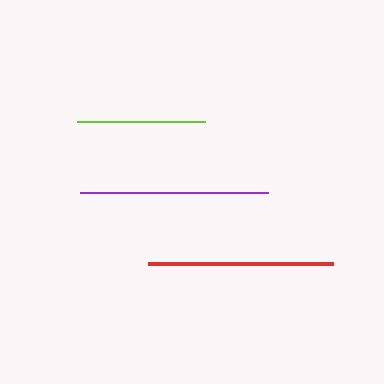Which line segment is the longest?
The purple line is the longest at approximately 189 pixels.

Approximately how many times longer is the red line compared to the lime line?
The red line is approximately 1.5 times the length of the lime line.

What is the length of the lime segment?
The lime segment is approximately 127 pixels long.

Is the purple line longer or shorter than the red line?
The purple line is longer than the red line.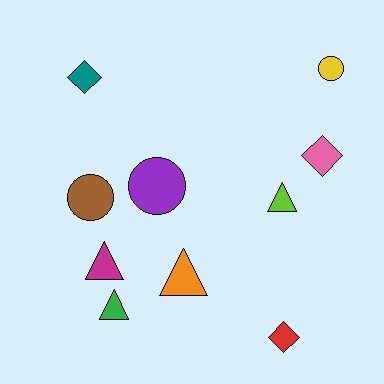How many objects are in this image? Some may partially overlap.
There are 10 objects.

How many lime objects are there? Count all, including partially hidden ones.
There is 1 lime object.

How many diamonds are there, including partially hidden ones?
There are 3 diamonds.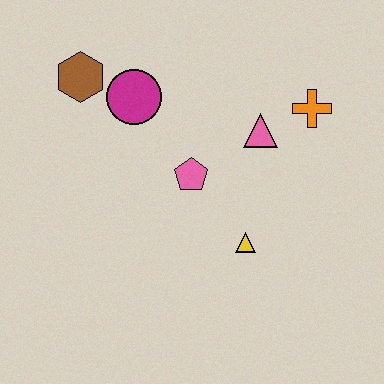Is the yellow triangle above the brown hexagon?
No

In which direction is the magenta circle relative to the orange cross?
The magenta circle is to the left of the orange cross.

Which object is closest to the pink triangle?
The orange cross is closest to the pink triangle.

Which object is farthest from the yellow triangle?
The brown hexagon is farthest from the yellow triangle.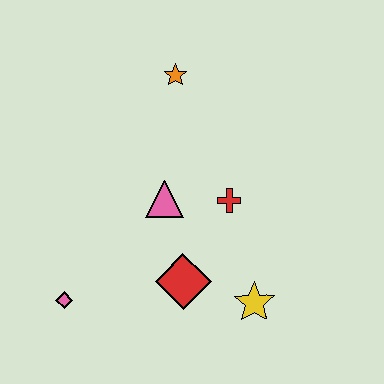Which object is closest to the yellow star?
The red diamond is closest to the yellow star.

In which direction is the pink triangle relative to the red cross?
The pink triangle is to the left of the red cross.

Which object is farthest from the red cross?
The pink diamond is farthest from the red cross.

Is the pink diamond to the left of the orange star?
Yes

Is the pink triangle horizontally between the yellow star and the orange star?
No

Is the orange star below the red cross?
No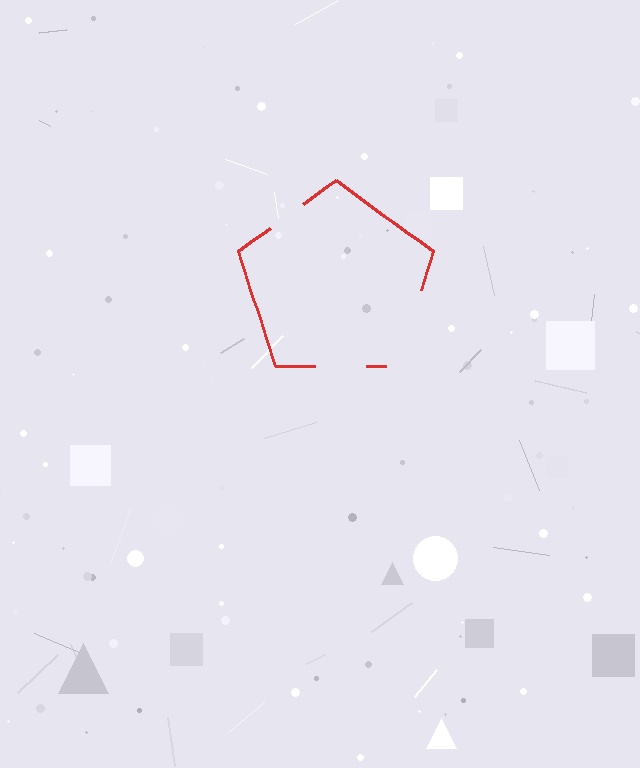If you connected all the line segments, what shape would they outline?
They would outline a pentagon.